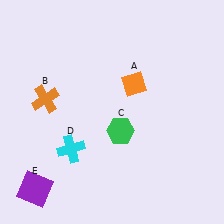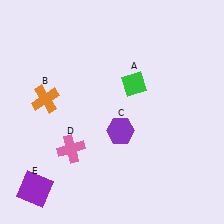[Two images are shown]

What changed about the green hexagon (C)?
In Image 1, C is green. In Image 2, it changed to purple.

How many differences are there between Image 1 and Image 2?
There are 3 differences between the two images.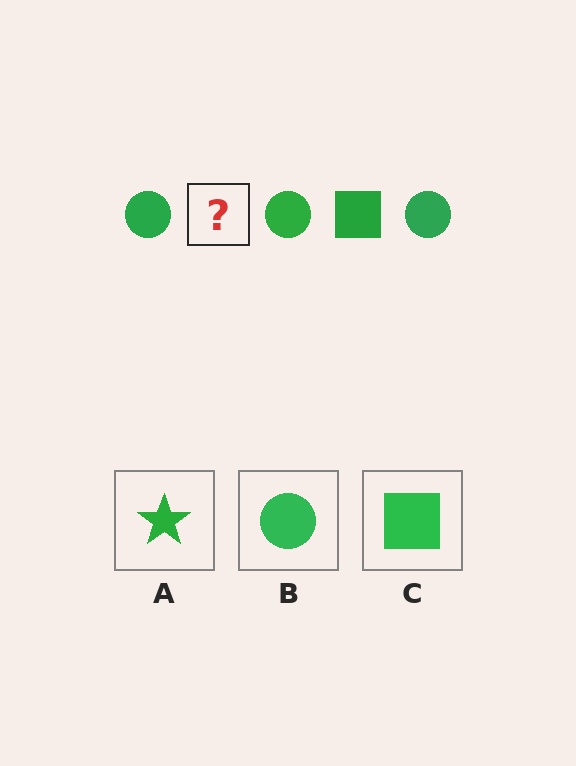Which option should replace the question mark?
Option C.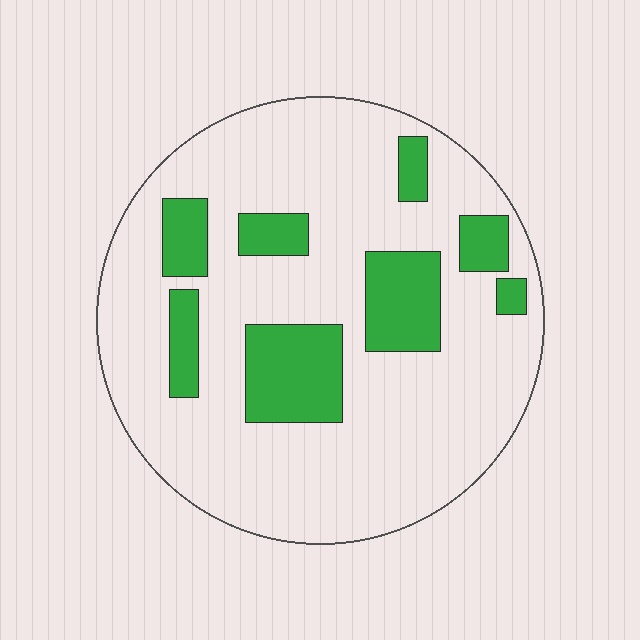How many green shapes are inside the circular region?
8.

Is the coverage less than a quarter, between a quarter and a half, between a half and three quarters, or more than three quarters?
Less than a quarter.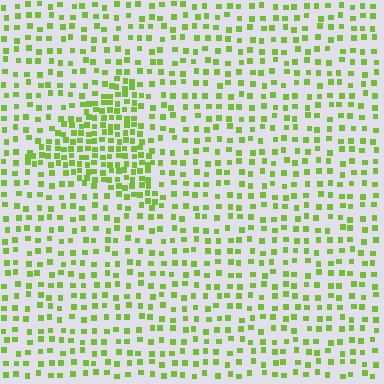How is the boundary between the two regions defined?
The boundary is defined by a change in element density (approximately 2.2x ratio). All elements are the same color, size, and shape.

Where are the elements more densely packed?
The elements are more densely packed inside the triangle boundary.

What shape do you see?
I see a triangle.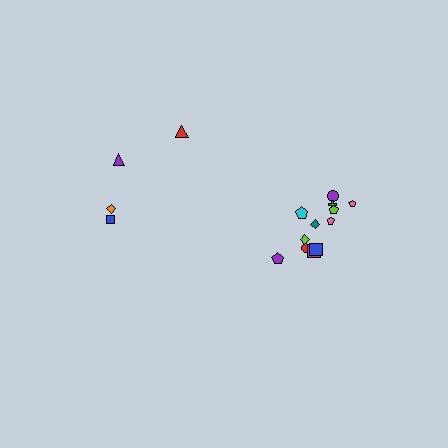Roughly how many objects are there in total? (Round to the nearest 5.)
Roughly 15 objects in total.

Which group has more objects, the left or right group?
The right group.